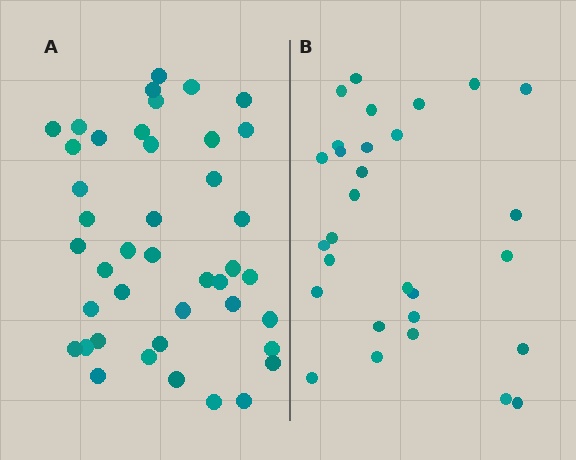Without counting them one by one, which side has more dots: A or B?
Region A (the left region) has more dots.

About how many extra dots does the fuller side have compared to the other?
Region A has approximately 15 more dots than region B.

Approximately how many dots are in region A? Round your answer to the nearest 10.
About 40 dots. (The exact count is 42, which rounds to 40.)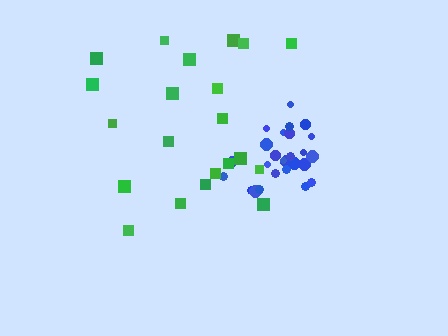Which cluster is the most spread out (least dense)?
Green.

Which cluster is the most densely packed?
Blue.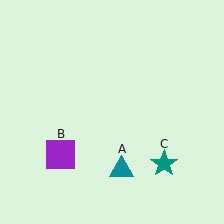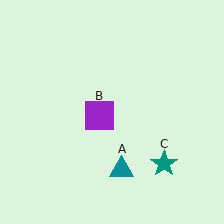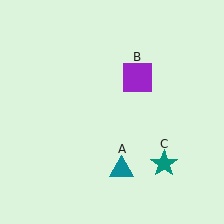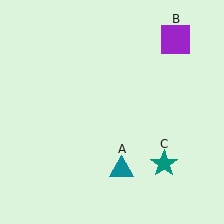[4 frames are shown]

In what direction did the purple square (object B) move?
The purple square (object B) moved up and to the right.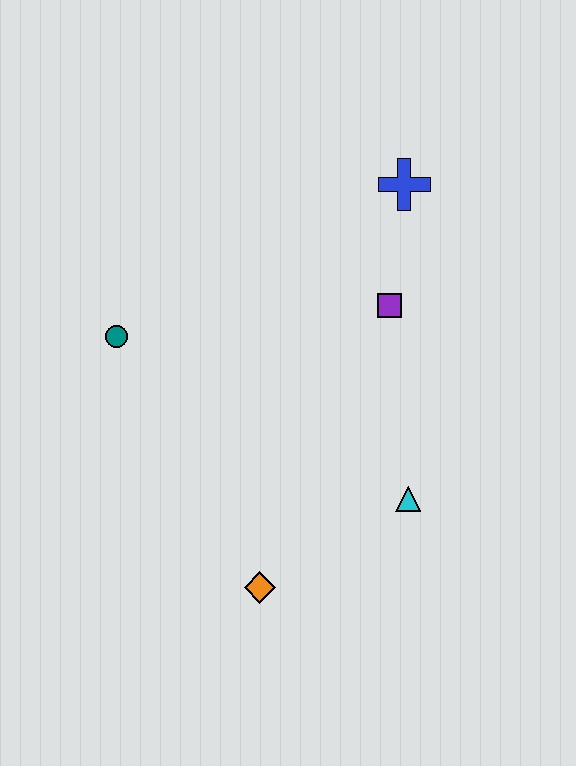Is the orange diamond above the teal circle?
No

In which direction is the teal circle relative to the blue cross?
The teal circle is to the left of the blue cross.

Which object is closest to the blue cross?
The purple square is closest to the blue cross.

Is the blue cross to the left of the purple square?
No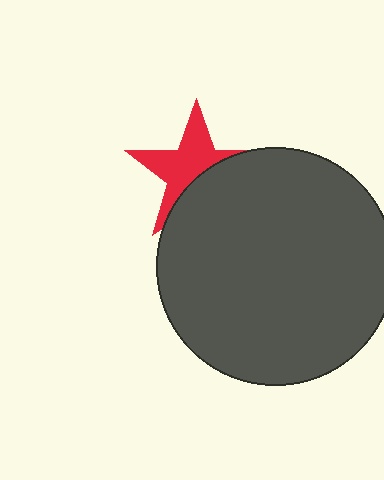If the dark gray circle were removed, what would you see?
You would see the complete red star.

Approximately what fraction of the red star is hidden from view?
Roughly 44% of the red star is hidden behind the dark gray circle.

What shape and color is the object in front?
The object in front is a dark gray circle.